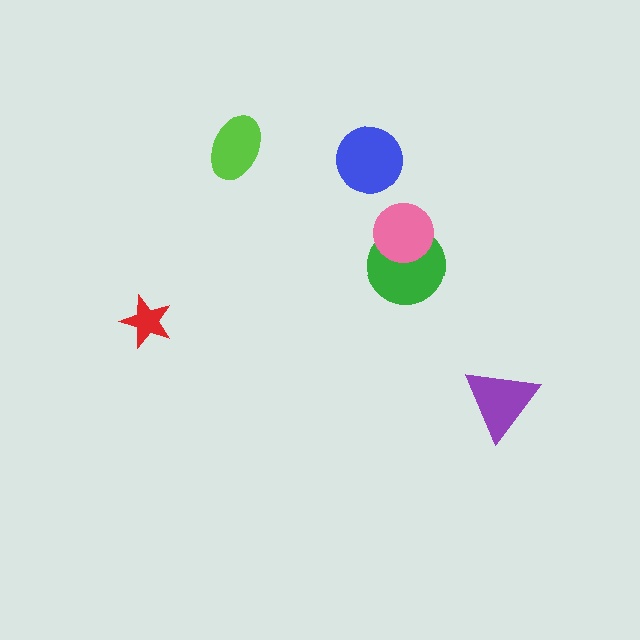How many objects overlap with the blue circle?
0 objects overlap with the blue circle.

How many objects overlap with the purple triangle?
0 objects overlap with the purple triangle.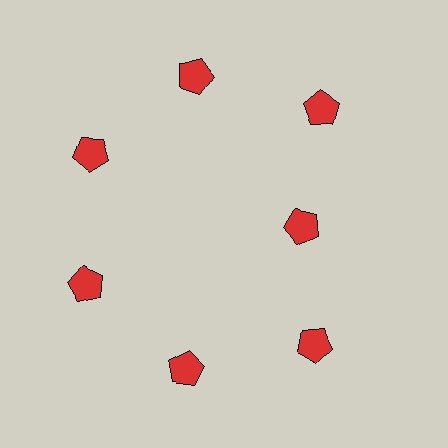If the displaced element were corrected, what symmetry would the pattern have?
It would have 7-fold rotational symmetry — the pattern would map onto itself every 51 degrees.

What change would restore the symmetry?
The symmetry would be restored by moving it outward, back onto the ring so that all 7 pentagons sit at equal angles and equal distance from the center.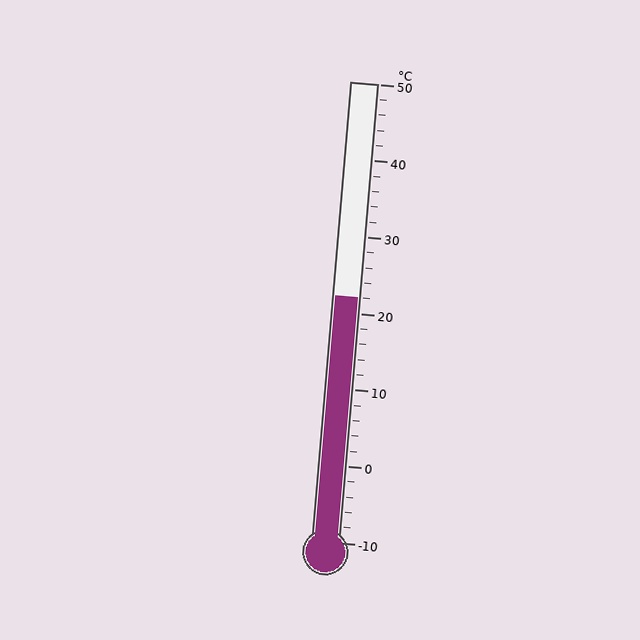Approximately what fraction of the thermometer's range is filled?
The thermometer is filled to approximately 55% of its range.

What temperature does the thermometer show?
The thermometer shows approximately 22°C.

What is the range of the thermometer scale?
The thermometer scale ranges from -10°C to 50°C.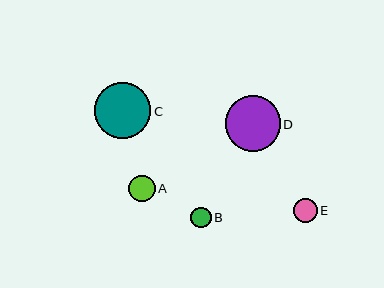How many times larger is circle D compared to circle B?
Circle D is approximately 2.7 times the size of circle B.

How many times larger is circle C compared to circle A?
Circle C is approximately 2.1 times the size of circle A.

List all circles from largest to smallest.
From largest to smallest: C, D, A, E, B.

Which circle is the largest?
Circle C is the largest with a size of approximately 56 pixels.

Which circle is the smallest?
Circle B is the smallest with a size of approximately 20 pixels.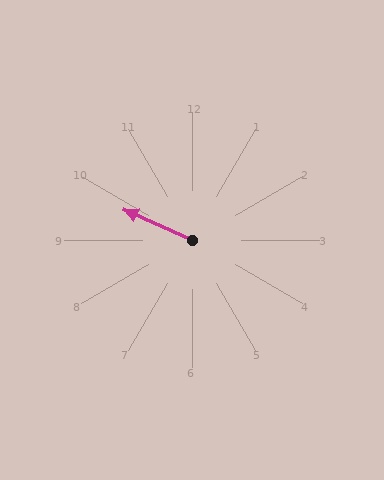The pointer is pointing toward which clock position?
Roughly 10 o'clock.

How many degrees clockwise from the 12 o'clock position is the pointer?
Approximately 294 degrees.